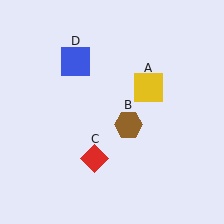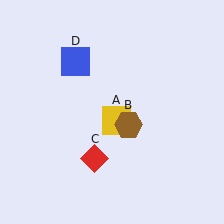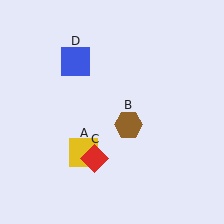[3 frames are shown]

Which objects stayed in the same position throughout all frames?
Brown hexagon (object B) and red diamond (object C) and blue square (object D) remained stationary.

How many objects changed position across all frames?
1 object changed position: yellow square (object A).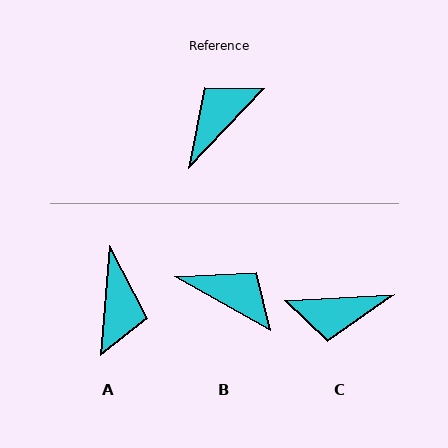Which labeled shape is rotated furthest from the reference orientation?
A, about 141 degrees away.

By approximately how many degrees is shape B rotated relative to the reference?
Approximately 76 degrees clockwise.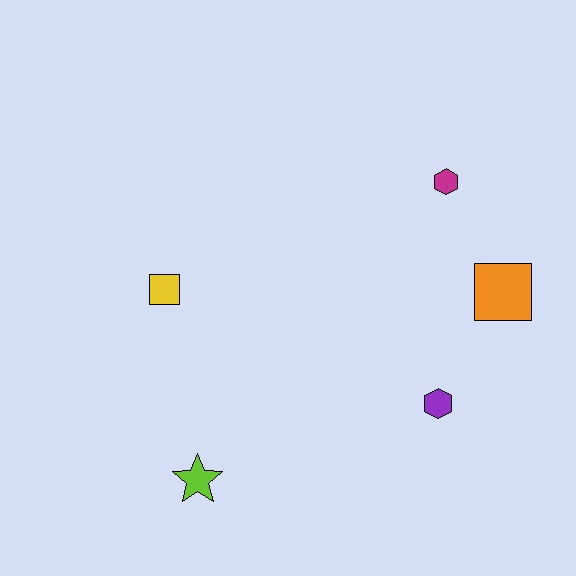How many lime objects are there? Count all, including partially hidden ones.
There is 1 lime object.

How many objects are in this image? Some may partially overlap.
There are 5 objects.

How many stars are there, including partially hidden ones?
There is 1 star.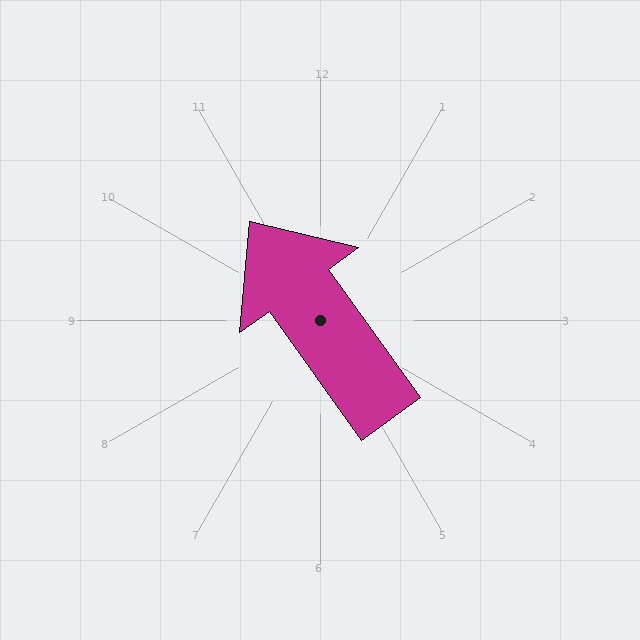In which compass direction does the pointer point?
Northwest.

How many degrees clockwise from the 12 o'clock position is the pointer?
Approximately 324 degrees.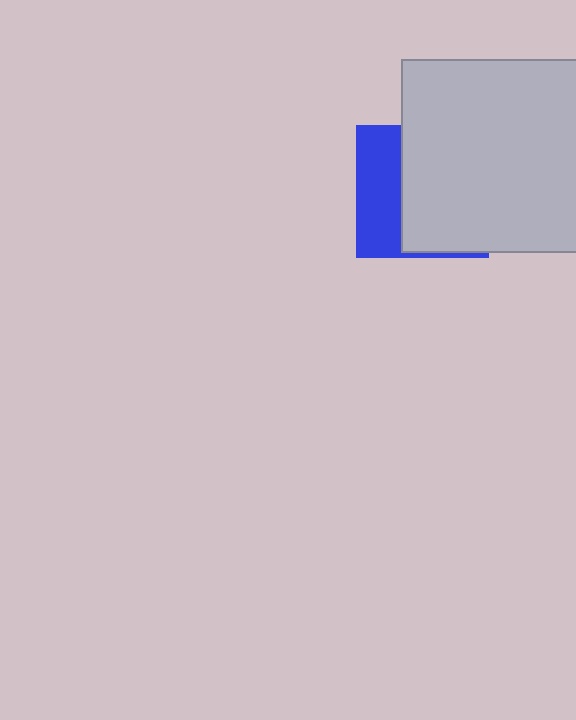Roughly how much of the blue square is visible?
A small part of it is visible (roughly 36%).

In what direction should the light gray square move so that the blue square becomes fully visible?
The light gray square should move right. That is the shortest direction to clear the overlap and leave the blue square fully visible.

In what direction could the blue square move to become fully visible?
The blue square could move left. That would shift it out from behind the light gray square entirely.